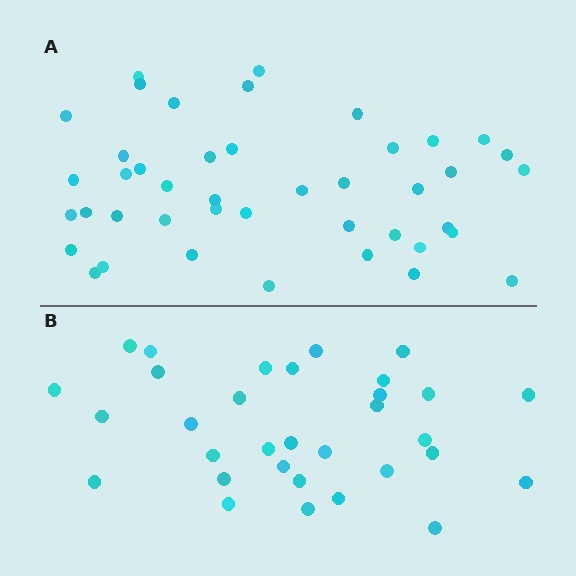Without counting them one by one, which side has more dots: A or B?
Region A (the top region) has more dots.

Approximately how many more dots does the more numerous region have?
Region A has roughly 12 or so more dots than region B.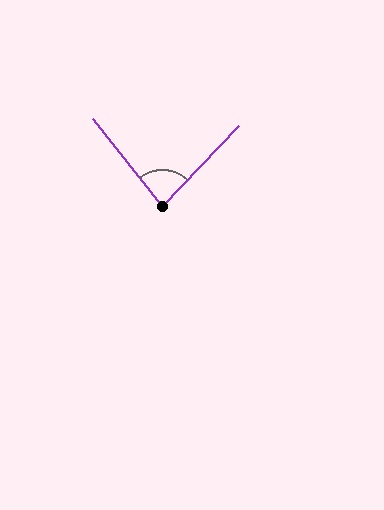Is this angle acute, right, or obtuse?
It is acute.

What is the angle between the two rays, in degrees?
Approximately 82 degrees.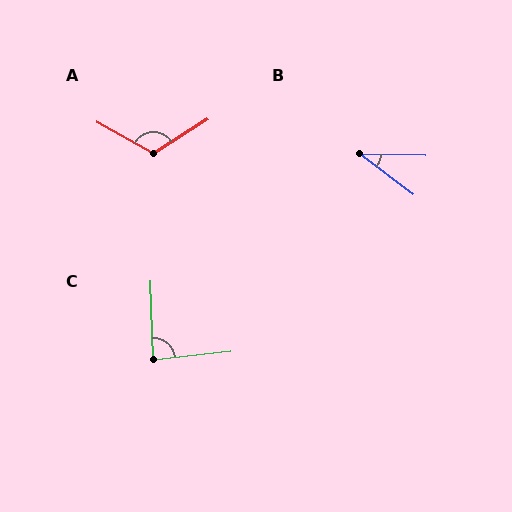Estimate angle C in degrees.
Approximately 85 degrees.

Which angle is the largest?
A, at approximately 118 degrees.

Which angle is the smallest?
B, at approximately 36 degrees.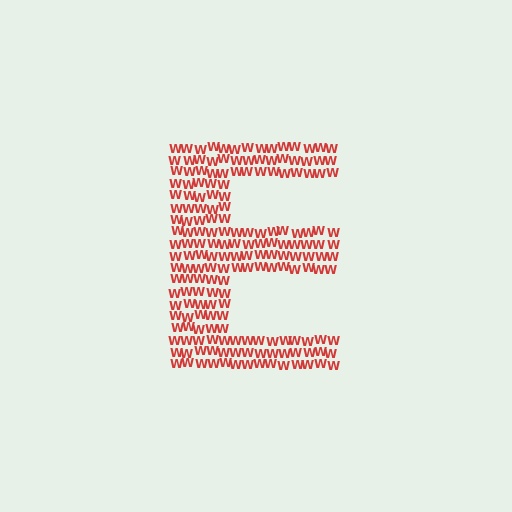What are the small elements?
The small elements are letter W's.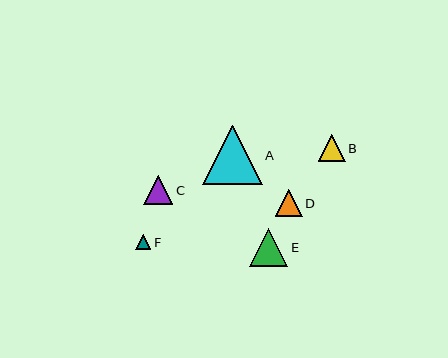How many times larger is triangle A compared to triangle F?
Triangle A is approximately 4.0 times the size of triangle F.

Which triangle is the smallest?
Triangle F is the smallest with a size of approximately 15 pixels.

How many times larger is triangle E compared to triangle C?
Triangle E is approximately 1.3 times the size of triangle C.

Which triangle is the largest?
Triangle A is the largest with a size of approximately 59 pixels.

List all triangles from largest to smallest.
From largest to smallest: A, E, C, D, B, F.